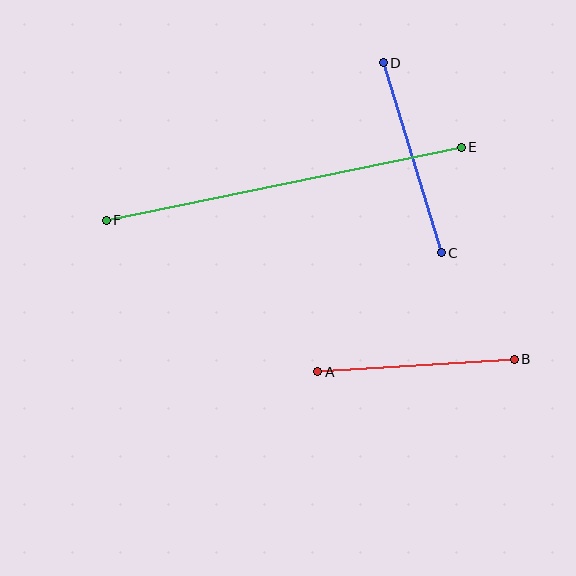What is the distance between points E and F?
The distance is approximately 363 pixels.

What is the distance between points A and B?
The distance is approximately 197 pixels.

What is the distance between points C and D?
The distance is approximately 198 pixels.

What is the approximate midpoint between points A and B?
The midpoint is at approximately (416, 366) pixels.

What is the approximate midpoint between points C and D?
The midpoint is at approximately (412, 158) pixels.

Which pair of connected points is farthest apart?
Points E and F are farthest apart.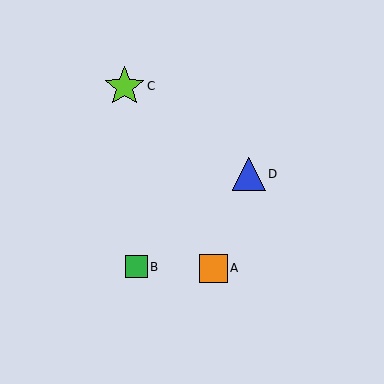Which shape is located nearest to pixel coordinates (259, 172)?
The blue triangle (labeled D) at (249, 174) is nearest to that location.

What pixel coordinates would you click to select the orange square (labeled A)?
Click at (213, 268) to select the orange square A.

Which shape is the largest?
The lime star (labeled C) is the largest.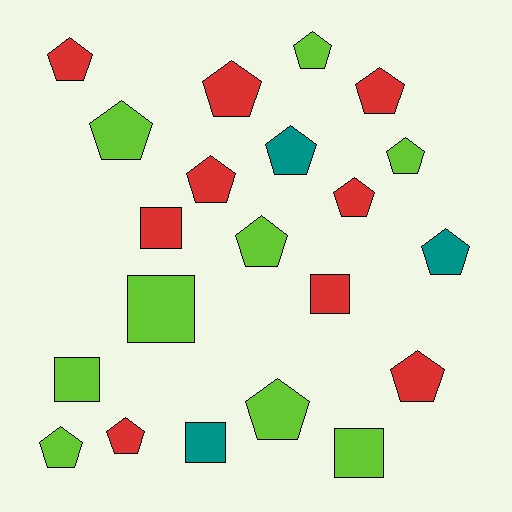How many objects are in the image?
There are 21 objects.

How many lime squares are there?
There are 3 lime squares.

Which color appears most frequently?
Lime, with 9 objects.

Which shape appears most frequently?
Pentagon, with 15 objects.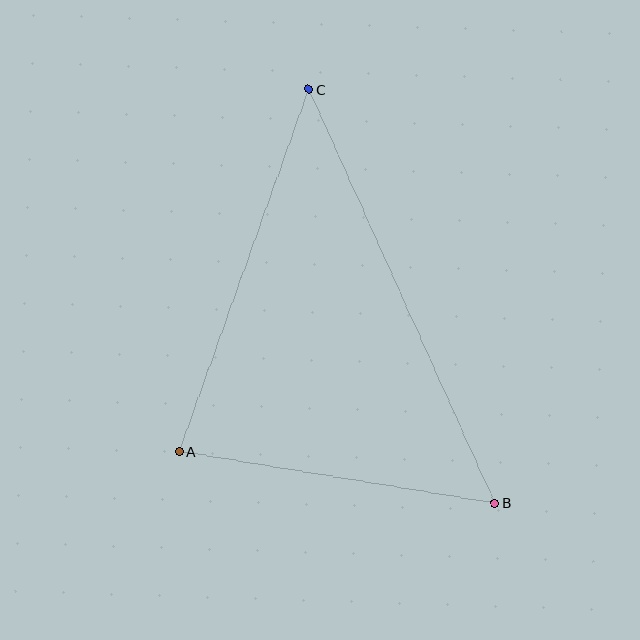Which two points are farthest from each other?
Points B and C are farthest from each other.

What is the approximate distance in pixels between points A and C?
The distance between A and C is approximately 385 pixels.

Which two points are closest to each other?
Points A and B are closest to each other.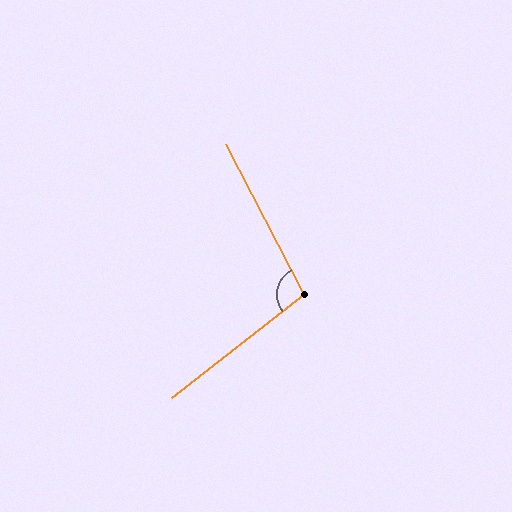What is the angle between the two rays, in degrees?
Approximately 100 degrees.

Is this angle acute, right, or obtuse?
It is obtuse.